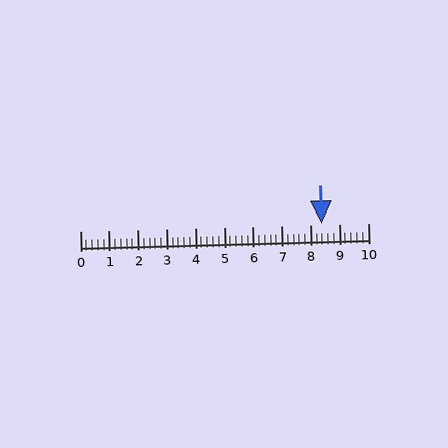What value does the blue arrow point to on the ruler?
The blue arrow points to approximately 8.4.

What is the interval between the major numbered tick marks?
The major tick marks are spaced 1 units apart.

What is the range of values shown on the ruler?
The ruler shows values from 0 to 10.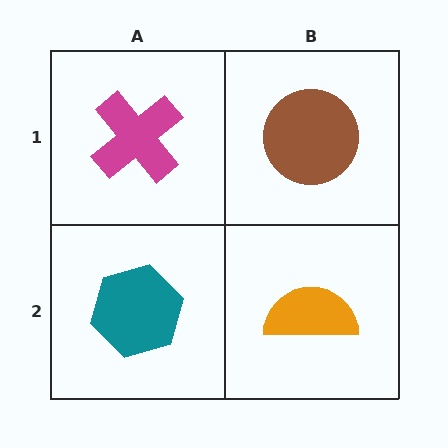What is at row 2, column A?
A teal hexagon.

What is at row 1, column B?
A brown circle.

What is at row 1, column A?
A magenta cross.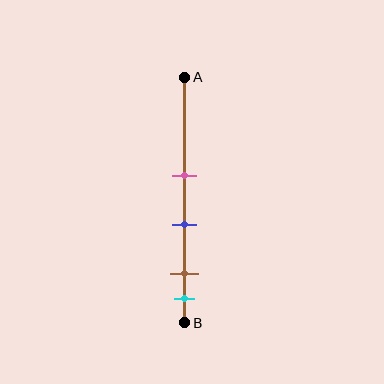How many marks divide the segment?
There are 4 marks dividing the segment.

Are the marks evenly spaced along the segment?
No, the marks are not evenly spaced.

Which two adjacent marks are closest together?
The brown and cyan marks are the closest adjacent pair.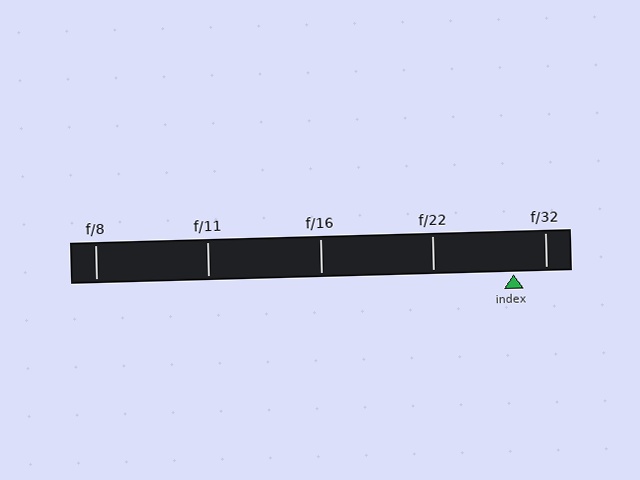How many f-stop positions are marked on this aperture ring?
There are 5 f-stop positions marked.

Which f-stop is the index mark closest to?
The index mark is closest to f/32.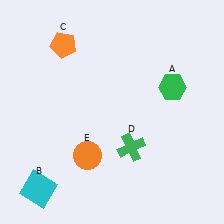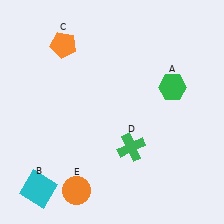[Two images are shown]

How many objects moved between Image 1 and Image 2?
1 object moved between the two images.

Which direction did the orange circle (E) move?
The orange circle (E) moved down.